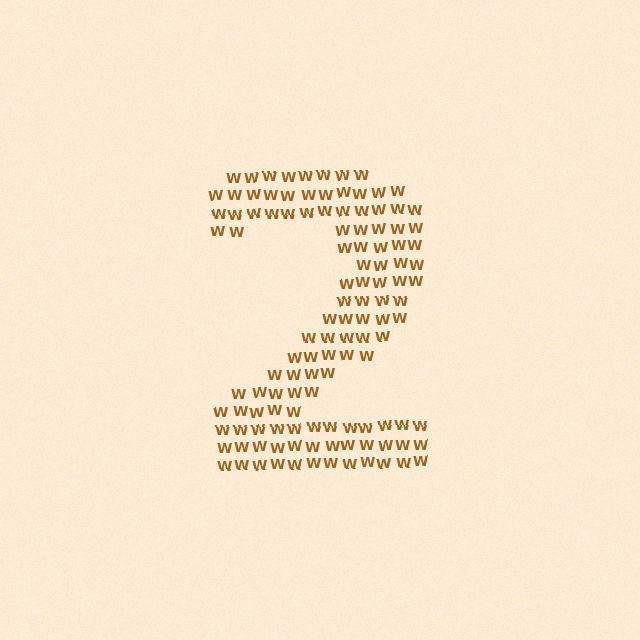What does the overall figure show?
The overall figure shows the digit 2.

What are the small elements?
The small elements are letter W's.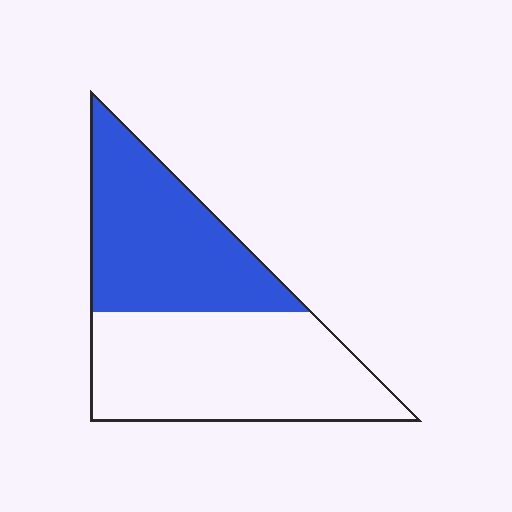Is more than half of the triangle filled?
No.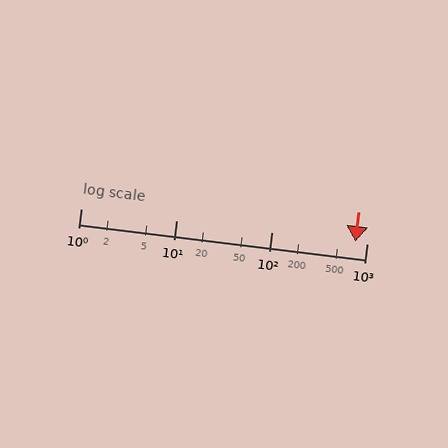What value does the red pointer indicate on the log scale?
The pointer indicates approximately 760.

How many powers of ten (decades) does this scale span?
The scale spans 3 decades, from 1 to 1000.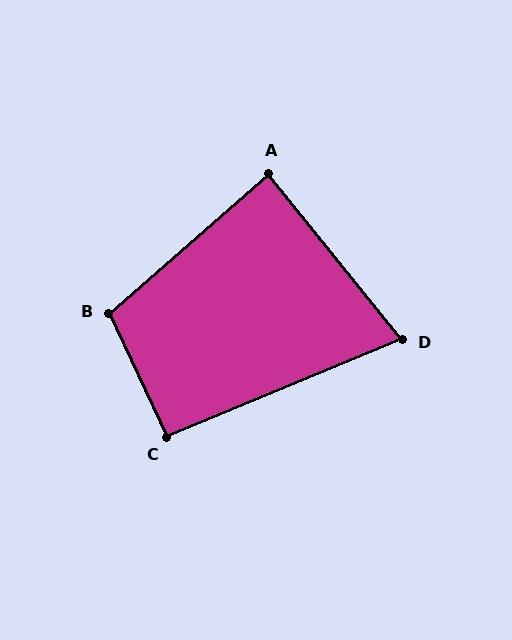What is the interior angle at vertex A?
Approximately 87 degrees (approximately right).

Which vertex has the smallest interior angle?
D, at approximately 74 degrees.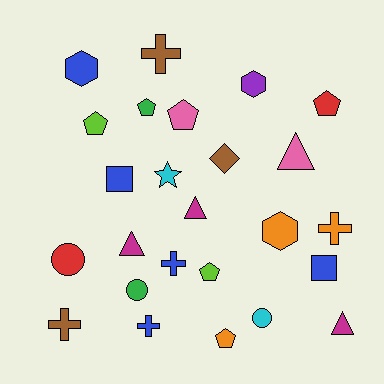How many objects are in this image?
There are 25 objects.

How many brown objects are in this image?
There are 3 brown objects.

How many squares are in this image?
There are 2 squares.